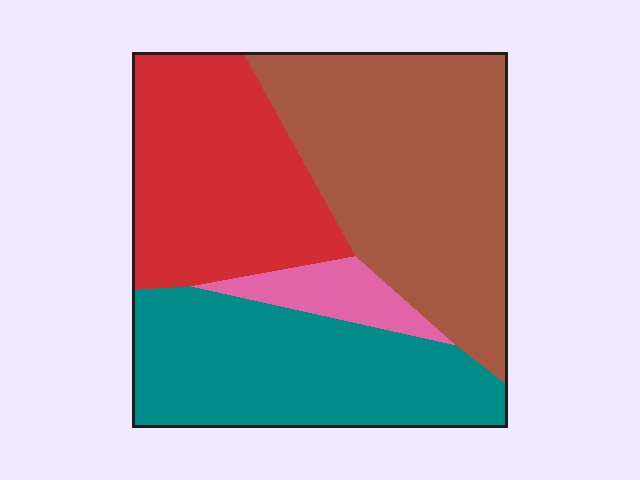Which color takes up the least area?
Pink, at roughly 5%.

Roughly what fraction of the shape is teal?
Teal covers about 30% of the shape.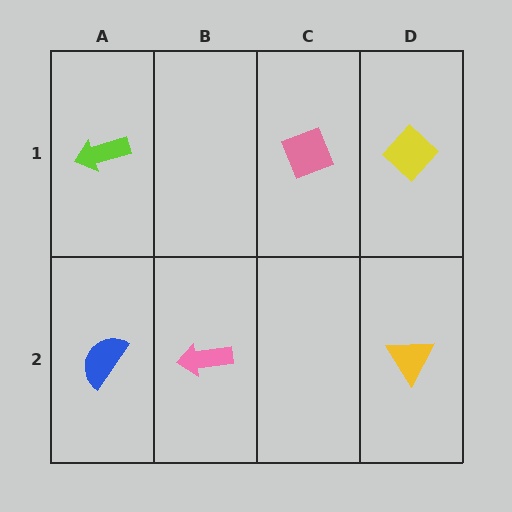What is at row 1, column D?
A yellow diamond.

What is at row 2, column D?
A yellow triangle.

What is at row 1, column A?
A lime arrow.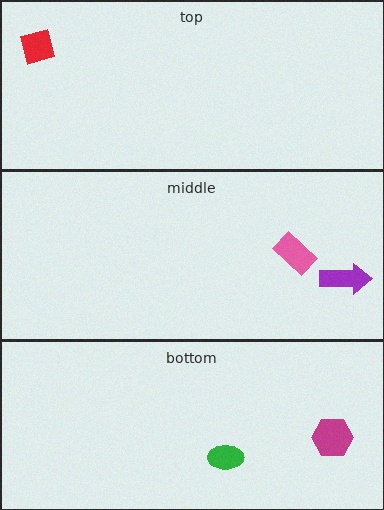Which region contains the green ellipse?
The bottom region.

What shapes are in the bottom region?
The magenta hexagon, the green ellipse.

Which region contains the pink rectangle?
The middle region.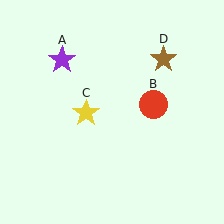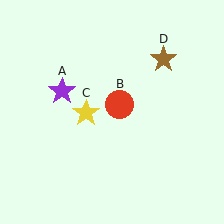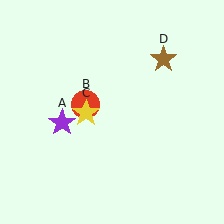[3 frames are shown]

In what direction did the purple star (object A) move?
The purple star (object A) moved down.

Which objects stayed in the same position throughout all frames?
Yellow star (object C) and brown star (object D) remained stationary.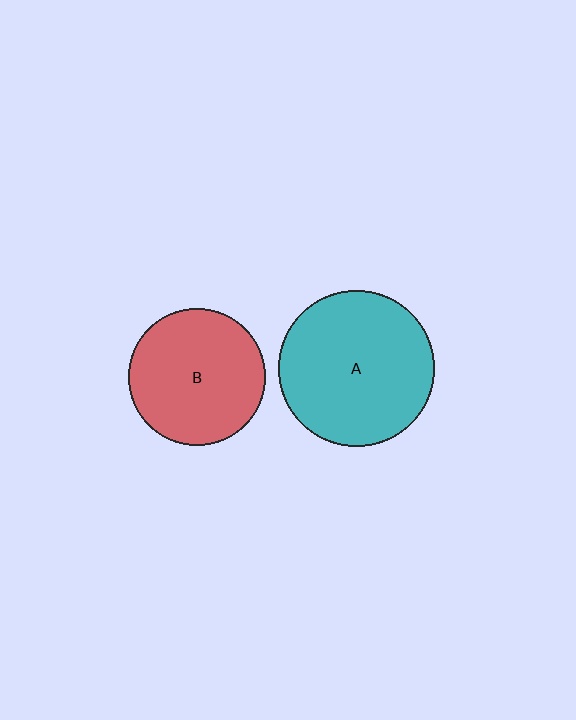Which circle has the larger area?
Circle A (teal).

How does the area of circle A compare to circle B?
Approximately 1.3 times.